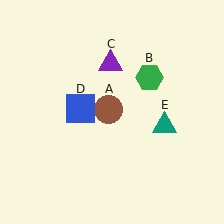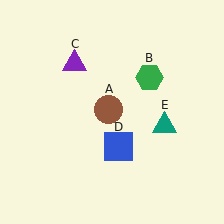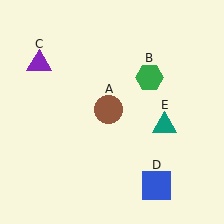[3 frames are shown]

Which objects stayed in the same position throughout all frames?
Brown circle (object A) and green hexagon (object B) and teal triangle (object E) remained stationary.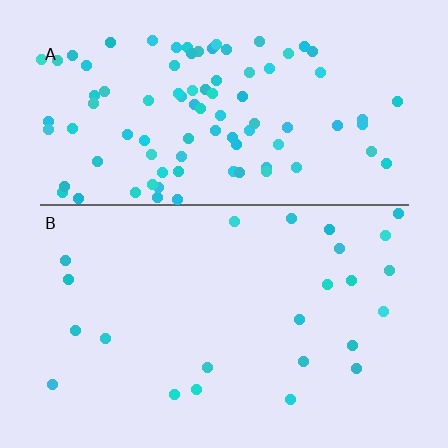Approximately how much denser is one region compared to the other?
Approximately 3.9× — region A over region B.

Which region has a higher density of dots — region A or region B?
A (the top).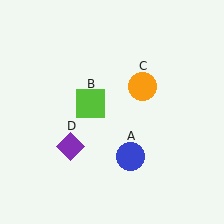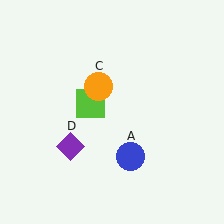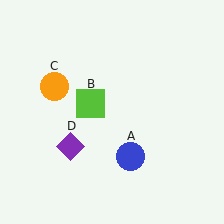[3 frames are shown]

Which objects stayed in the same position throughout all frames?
Blue circle (object A) and lime square (object B) and purple diamond (object D) remained stationary.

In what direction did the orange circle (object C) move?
The orange circle (object C) moved left.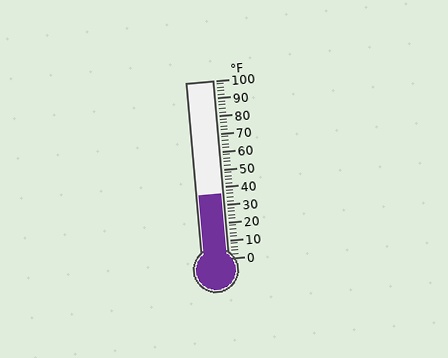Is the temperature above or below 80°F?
The temperature is below 80°F.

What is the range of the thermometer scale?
The thermometer scale ranges from 0°F to 100°F.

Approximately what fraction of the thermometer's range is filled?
The thermometer is filled to approximately 35% of its range.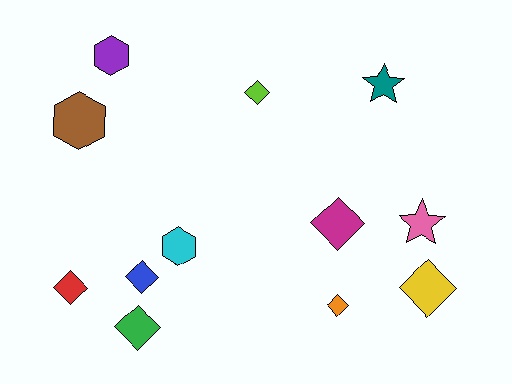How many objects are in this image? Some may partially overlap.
There are 12 objects.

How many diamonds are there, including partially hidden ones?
There are 7 diamonds.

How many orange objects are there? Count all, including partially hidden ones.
There is 1 orange object.